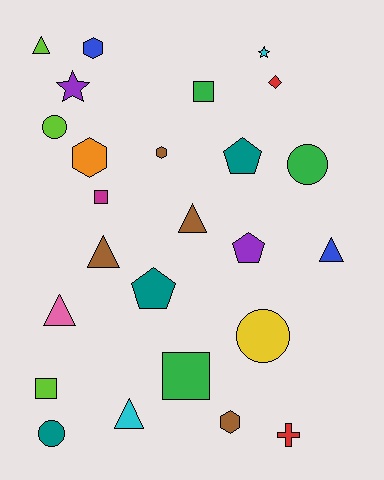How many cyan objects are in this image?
There are 2 cyan objects.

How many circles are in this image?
There are 4 circles.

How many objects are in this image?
There are 25 objects.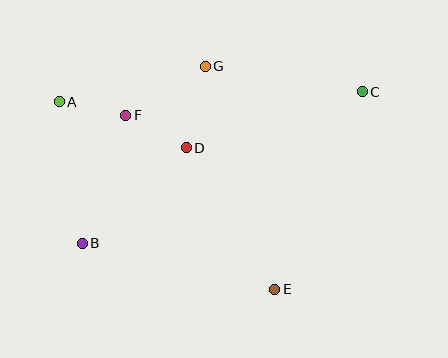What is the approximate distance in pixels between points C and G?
The distance between C and G is approximately 159 pixels.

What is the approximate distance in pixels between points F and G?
The distance between F and G is approximately 94 pixels.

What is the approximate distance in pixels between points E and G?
The distance between E and G is approximately 234 pixels.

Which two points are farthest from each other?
Points B and C are farthest from each other.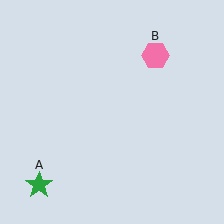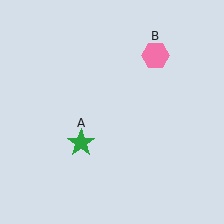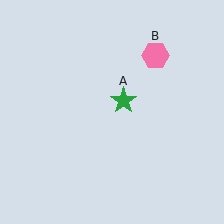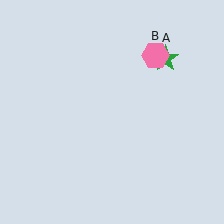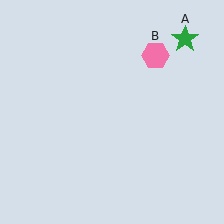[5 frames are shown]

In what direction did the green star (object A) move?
The green star (object A) moved up and to the right.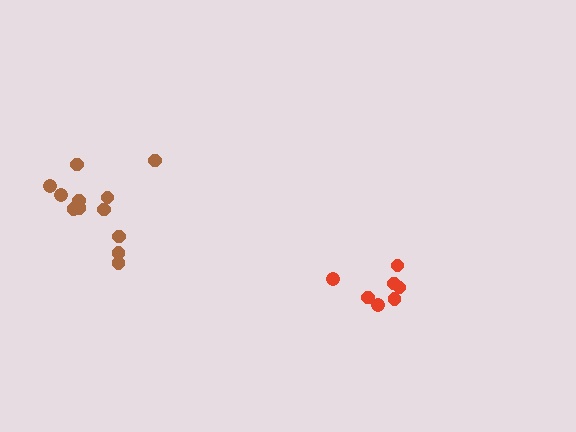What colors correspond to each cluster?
The clusters are colored: brown, red.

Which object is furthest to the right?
The red cluster is rightmost.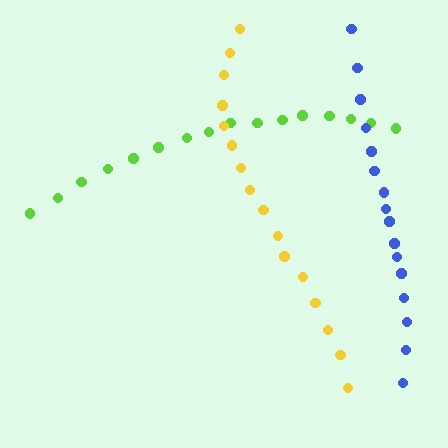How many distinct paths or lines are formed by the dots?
There are 3 distinct paths.